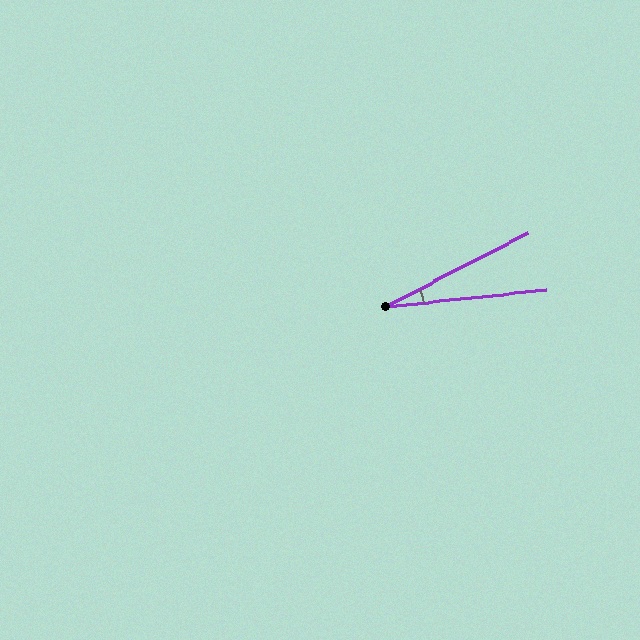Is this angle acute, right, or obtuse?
It is acute.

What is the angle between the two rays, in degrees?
Approximately 21 degrees.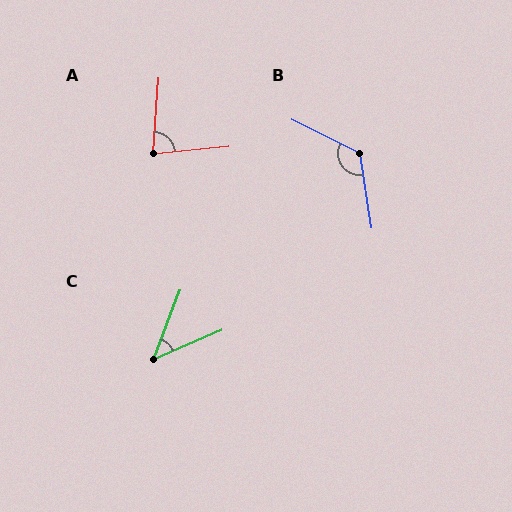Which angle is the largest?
B, at approximately 125 degrees.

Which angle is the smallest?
C, at approximately 46 degrees.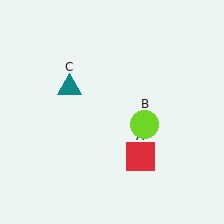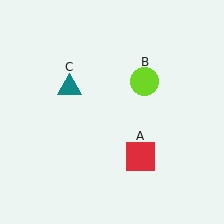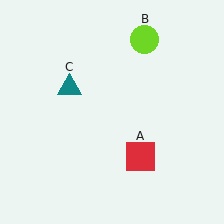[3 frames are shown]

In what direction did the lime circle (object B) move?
The lime circle (object B) moved up.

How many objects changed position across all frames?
1 object changed position: lime circle (object B).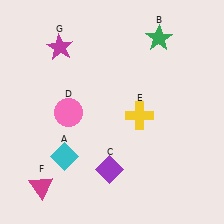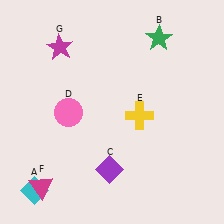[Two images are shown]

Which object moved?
The cyan diamond (A) moved down.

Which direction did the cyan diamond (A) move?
The cyan diamond (A) moved down.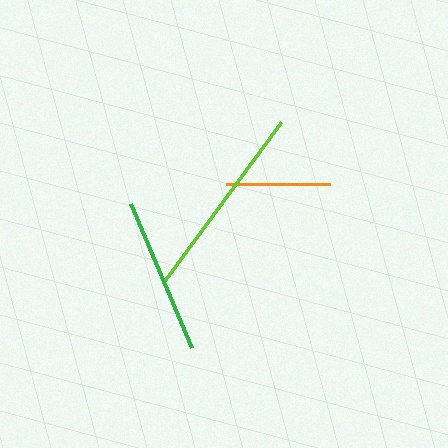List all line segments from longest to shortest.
From longest to shortest: lime, green, orange.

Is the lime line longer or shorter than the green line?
The lime line is longer than the green line.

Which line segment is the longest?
The lime line is the longest at approximately 196 pixels.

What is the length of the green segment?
The green segment is approximately 157 pixels long.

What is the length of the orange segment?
The orange segment is approximately 103 pixels long.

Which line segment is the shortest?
The orange line is the shortest at approximately 103 pixels.